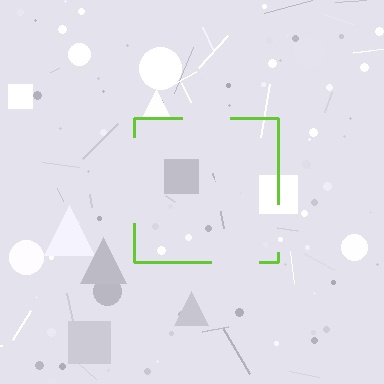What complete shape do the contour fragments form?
The contour fragments form a square.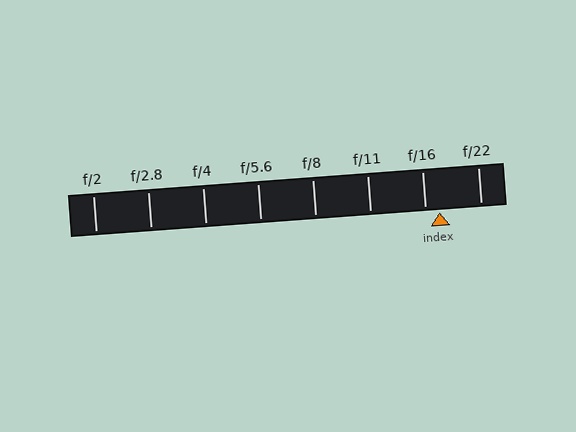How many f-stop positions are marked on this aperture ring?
There are 8 f-stop positions marked.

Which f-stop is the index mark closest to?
The index mark is closest to f/16.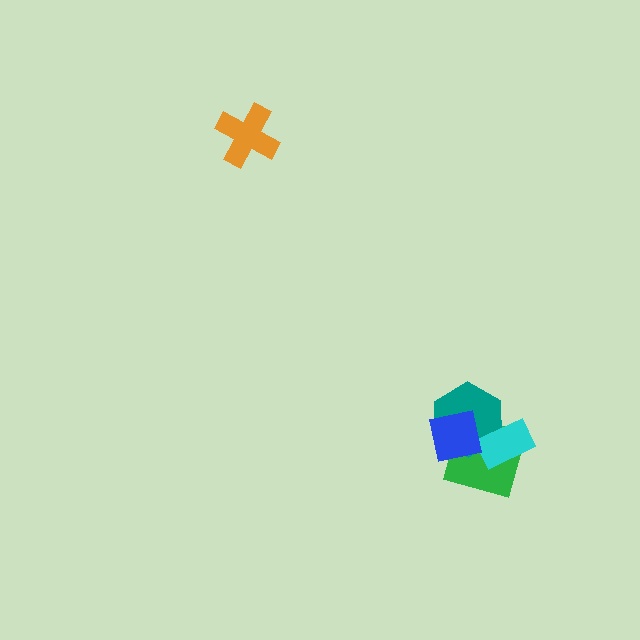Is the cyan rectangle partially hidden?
Yes, it is partially covered by another shape.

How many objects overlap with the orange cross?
0 objects overlap with the orange cross.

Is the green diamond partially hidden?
Yes, it is partially covered by another shape.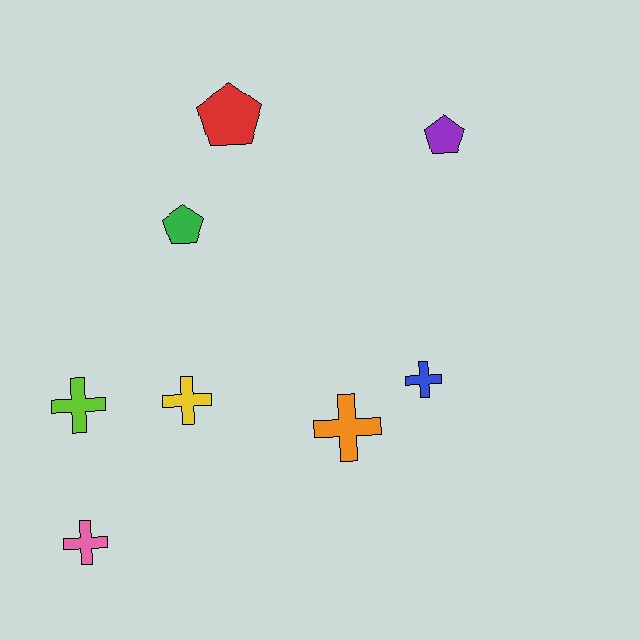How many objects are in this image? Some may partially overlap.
There are 8 objects.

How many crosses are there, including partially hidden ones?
There are 5 crosses.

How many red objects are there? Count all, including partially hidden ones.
There is 1 red object.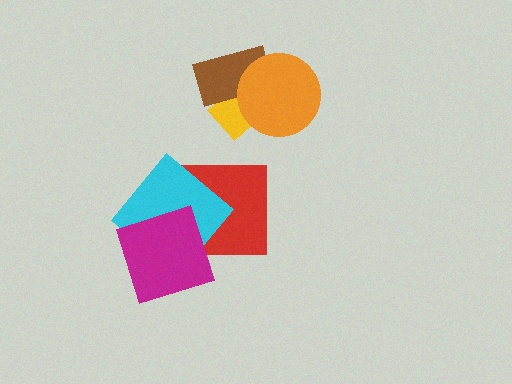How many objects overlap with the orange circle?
2 objects overlap with the orange circle.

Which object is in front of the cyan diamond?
The magenta square is in front of the cyan diamond.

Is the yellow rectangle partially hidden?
Yes, it is partially covered by another shape.